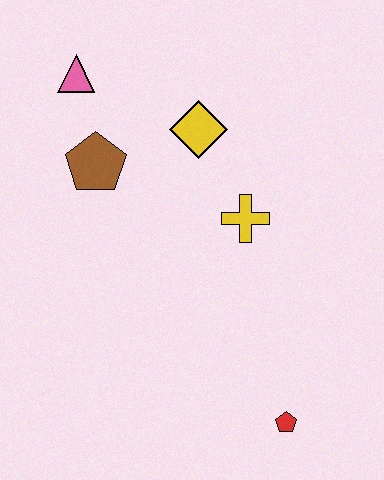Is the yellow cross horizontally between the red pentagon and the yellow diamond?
Yes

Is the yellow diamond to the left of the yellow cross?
Yes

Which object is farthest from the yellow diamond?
The red pentagon is farthest from the yellow diamond.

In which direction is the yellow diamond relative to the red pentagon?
The yellow diamond is above the red pentagon.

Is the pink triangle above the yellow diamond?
Yes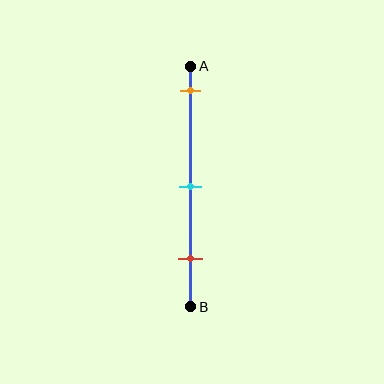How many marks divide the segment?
There are 3 marks dividing the segment.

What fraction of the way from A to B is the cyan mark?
The cyan mark is approximately 50% (0.5) of the way from A to B.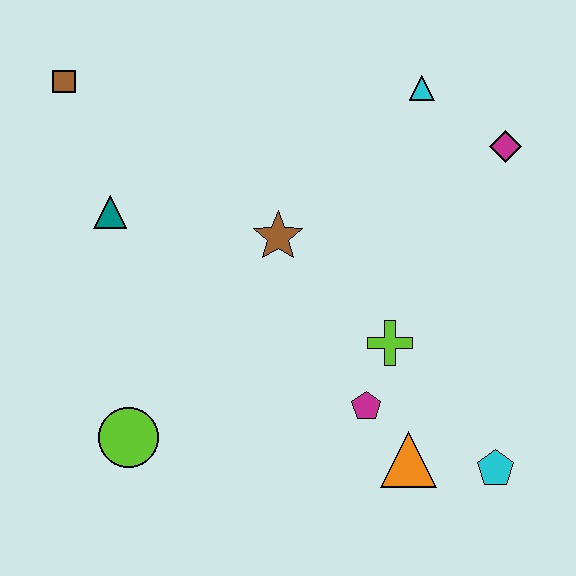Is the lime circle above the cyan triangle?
No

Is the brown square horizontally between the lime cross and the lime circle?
No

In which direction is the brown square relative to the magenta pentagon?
The brown square is above the magenta pentagon.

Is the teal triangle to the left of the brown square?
No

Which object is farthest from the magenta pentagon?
The brown square is farthest from the magenta pentagon.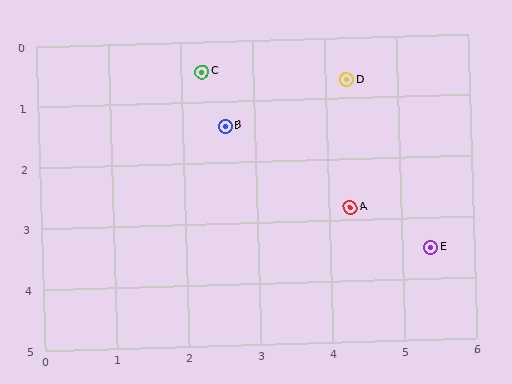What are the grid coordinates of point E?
Point E is at approximately (5.4, 3.5).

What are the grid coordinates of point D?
Point D is at approximately (4.3, 0.7).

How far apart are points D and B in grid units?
Points D and B are about 1.8 grid units apart.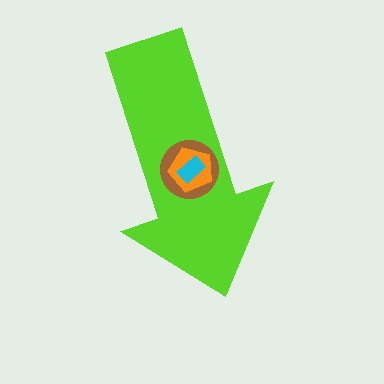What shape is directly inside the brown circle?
The orange pentagon.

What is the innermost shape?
The cyan rectangle.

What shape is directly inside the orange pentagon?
The cyan rectangle.